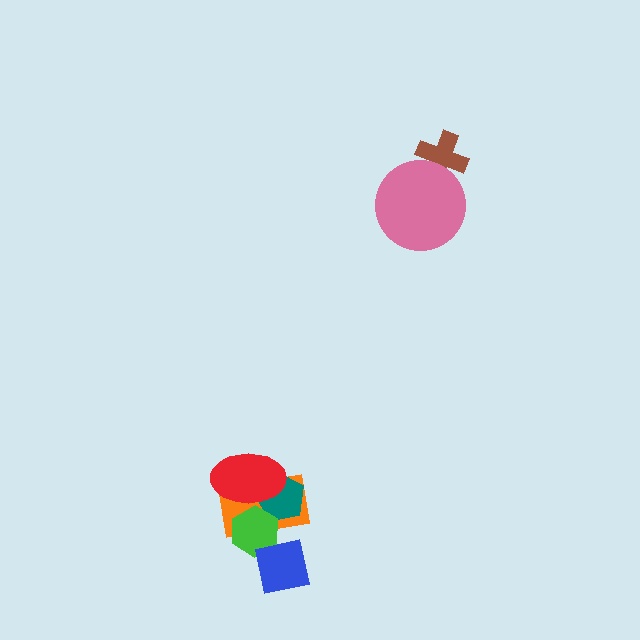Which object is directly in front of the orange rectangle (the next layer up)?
The teal pentagon is directly in front of the orange rectangle.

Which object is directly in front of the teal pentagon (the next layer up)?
The green hexagon is directly in front of the teal pentagon.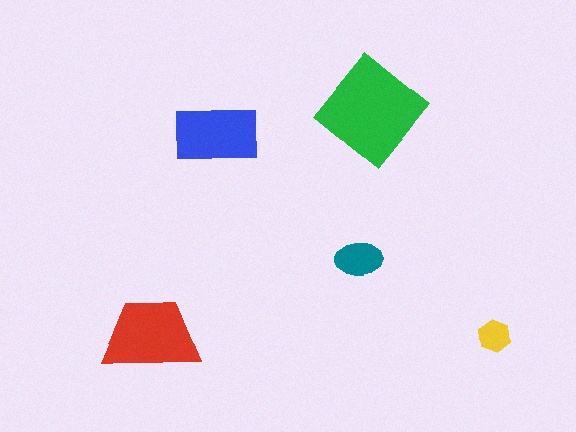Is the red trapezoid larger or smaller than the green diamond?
Smaller.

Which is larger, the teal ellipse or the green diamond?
The green diamond.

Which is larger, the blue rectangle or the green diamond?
The green diamond.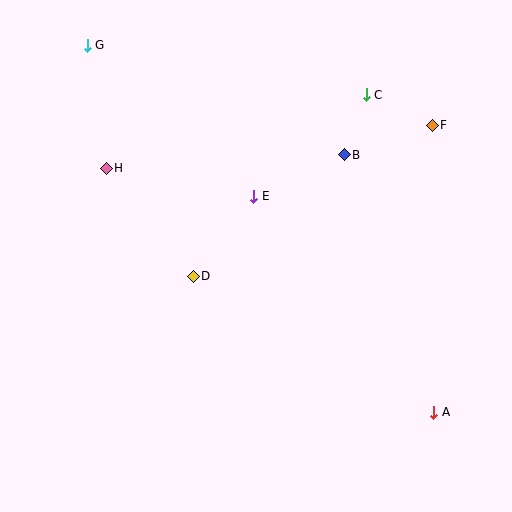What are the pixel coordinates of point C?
Point C is at (366, 95).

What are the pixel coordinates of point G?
Point G is at (87, 45).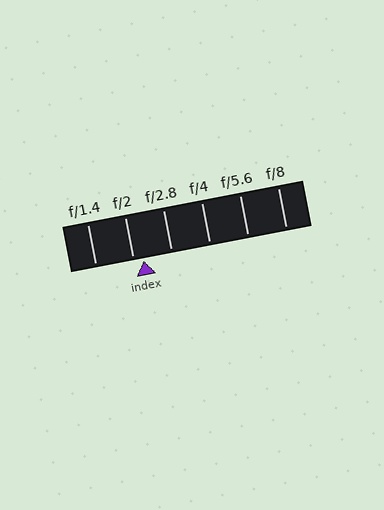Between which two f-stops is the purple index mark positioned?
The index mark is between f/2 and f/2.8.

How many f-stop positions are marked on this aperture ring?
There are 6 f-stop positions marked.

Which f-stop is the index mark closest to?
The index mark is closest to f/2.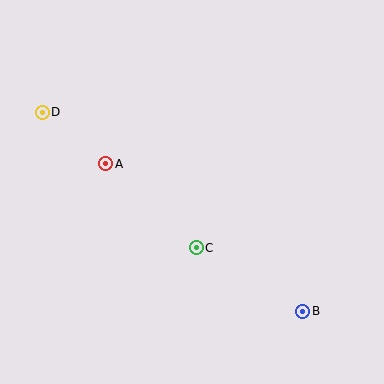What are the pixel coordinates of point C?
Point C is at (196, 248).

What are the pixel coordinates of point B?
Point B is at (303, 311).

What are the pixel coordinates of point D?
Point D is at (42, 112).